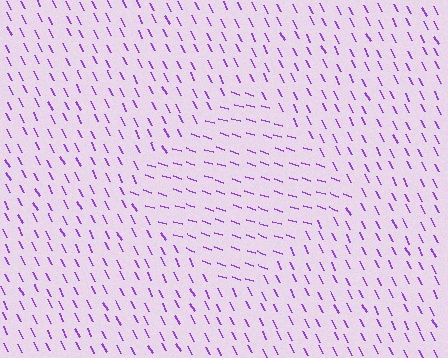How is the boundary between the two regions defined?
The boundary is defined purely by a change in line orientation (approximately 45 degrees difference). All lines are the same color and thickness.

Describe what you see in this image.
The image is filled with small purple line segments. A diamond region in the image has lines oriented differently from the surrounding lines, creating a visible texture boundary.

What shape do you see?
I see a diamond.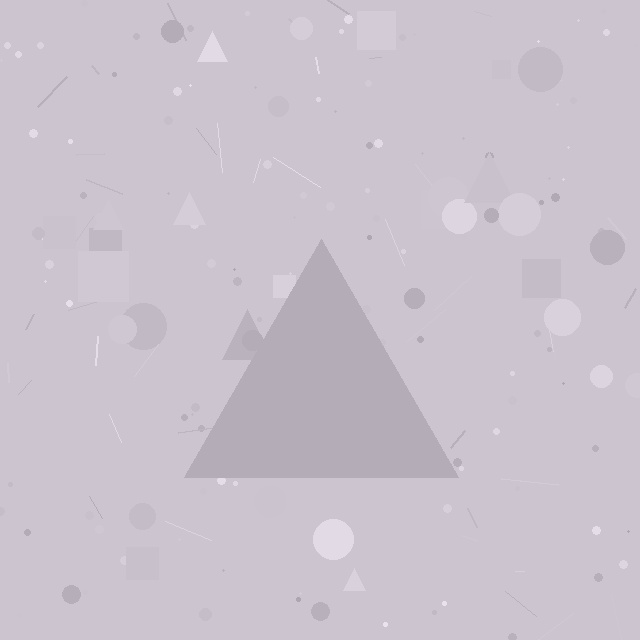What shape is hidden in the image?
A triangle is hidden in the image.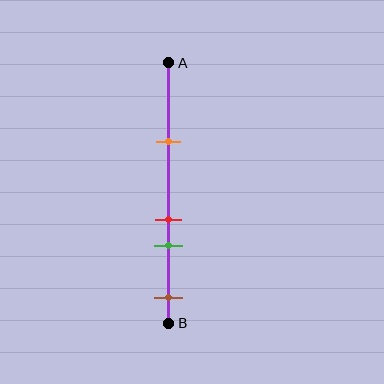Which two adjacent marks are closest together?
The red and green marks are the closest adjacent pair.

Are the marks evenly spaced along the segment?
No, the marks are not evenly spaced.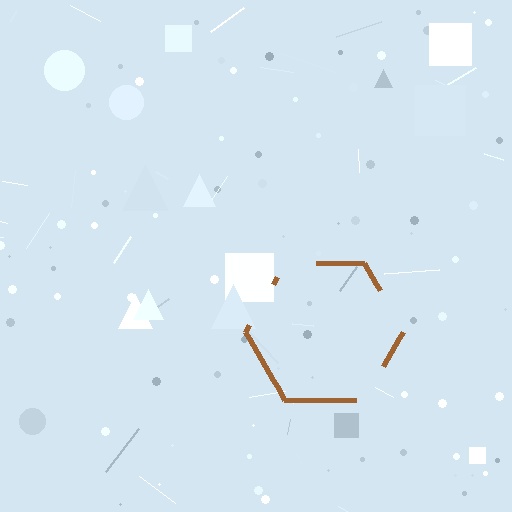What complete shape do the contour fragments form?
The contour fragments form a hexagon.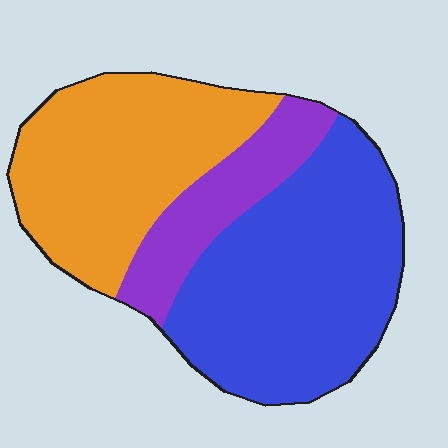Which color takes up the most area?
Blue, at roughly 45%.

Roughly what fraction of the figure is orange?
Orange takes up between a third and a half of the figure.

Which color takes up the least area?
Purple, at roughly 15%.